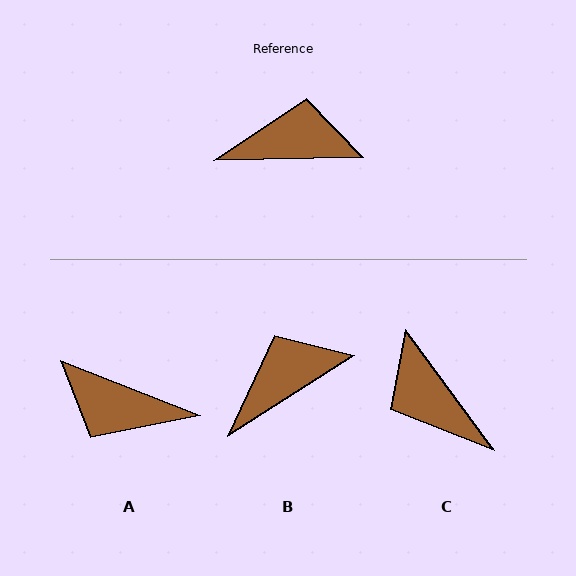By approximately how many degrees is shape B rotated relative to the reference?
Approximately 31 degrees counter-clockwise.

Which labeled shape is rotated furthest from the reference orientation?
A, about 157 degrees away.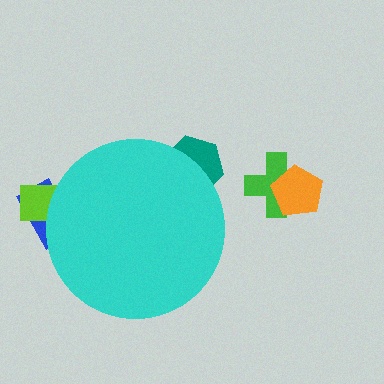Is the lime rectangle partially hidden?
Yes, the lime rectangle is partially hidden behind the cyan circle.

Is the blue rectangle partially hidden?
Yes, the blue rectangle is partially hidden behind the cyan circle.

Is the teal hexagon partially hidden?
Yes, the teal hexagon is partially hidden behind the cyan circle.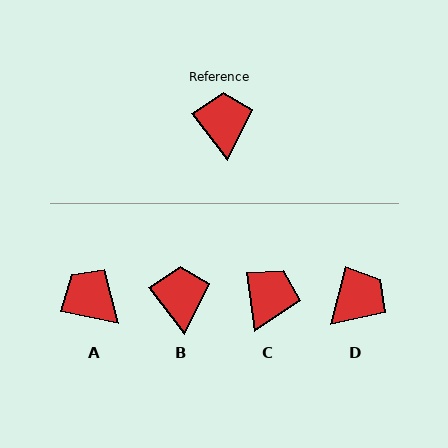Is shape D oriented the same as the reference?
No, it is off by about 52 degrees.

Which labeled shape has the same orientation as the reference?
B.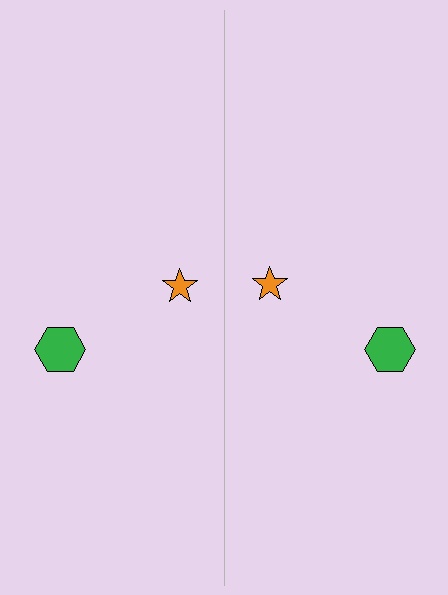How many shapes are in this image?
There are 4 shapes in this image.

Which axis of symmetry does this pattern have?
The pattern has a vertical axis of symmetry running through the center of the image.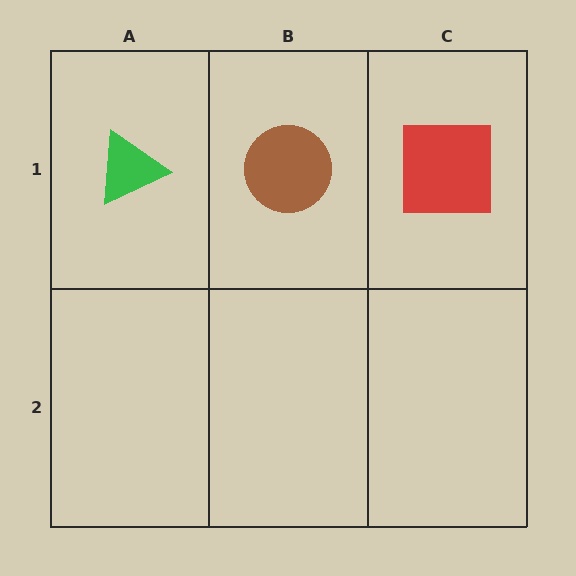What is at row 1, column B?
A brown circle.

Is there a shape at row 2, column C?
No, that cell is empty.